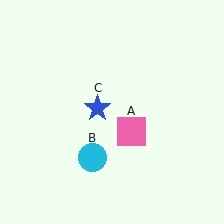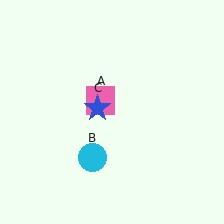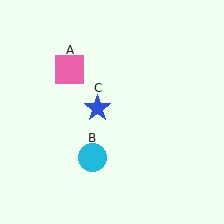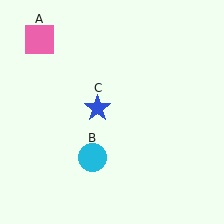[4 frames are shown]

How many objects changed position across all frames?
1 object changed position: pink square (object A).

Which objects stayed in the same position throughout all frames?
Cyan circle (object B) and blue star (object C) remained stationary.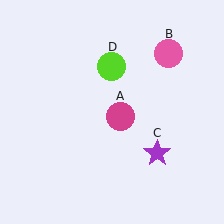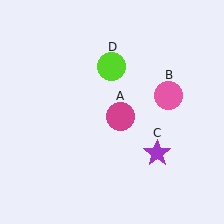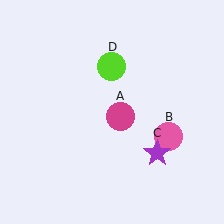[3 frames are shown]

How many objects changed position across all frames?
1 object changed position: pink circle (object B).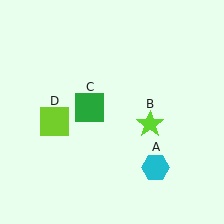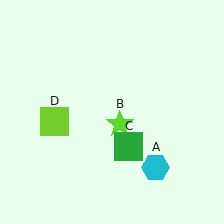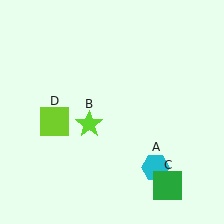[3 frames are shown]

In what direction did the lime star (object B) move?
The lime star (object B) moved left.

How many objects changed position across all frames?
2 objects changed position: lime star (object B), green square (object C).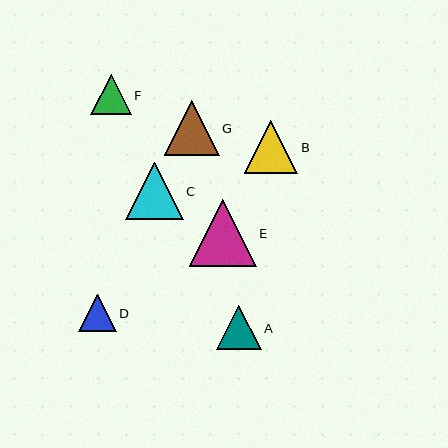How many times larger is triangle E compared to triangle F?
Triangle E is approximately 1.7 times the size of triangle F.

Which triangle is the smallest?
Triangle D is the smallest with a size of approximately 38 pixels.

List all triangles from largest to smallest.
From largest to smallest: E, C, G, B, A, F, D.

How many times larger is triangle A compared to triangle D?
Triangle A is approximately 1.2 times the size of triangle D.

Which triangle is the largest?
Triangle E is the largest with a size of approximately 67 pixels.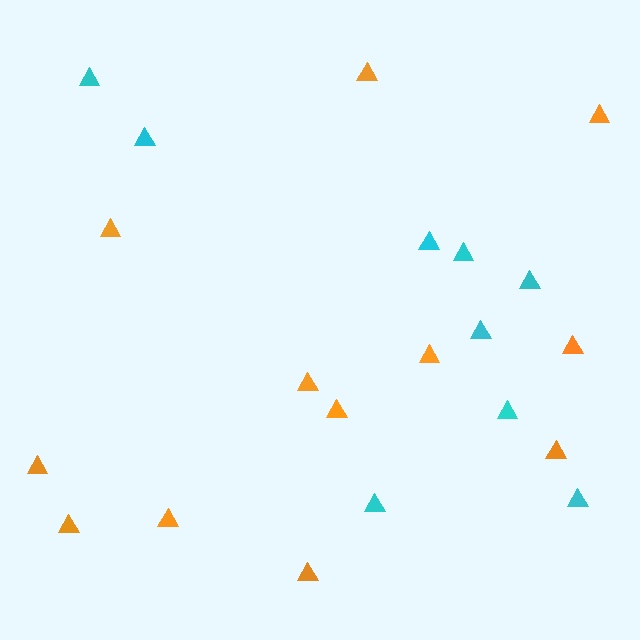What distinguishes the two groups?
There are 2 groups: one group of orange triangles (12) and one group of cyan triangles (9).